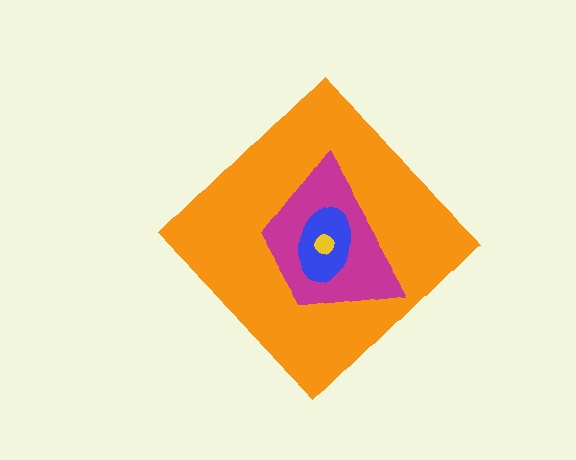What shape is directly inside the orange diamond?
The magenta trapezoid.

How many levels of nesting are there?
4.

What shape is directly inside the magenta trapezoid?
The blue ellipse.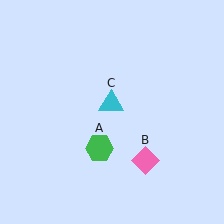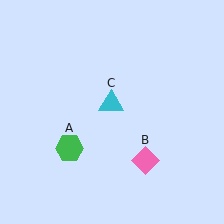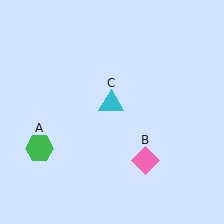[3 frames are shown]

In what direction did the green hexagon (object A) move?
The green hexagon (object A) moved left.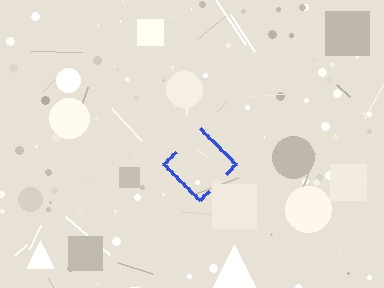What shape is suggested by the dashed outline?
The dashed outline suggests a diamond.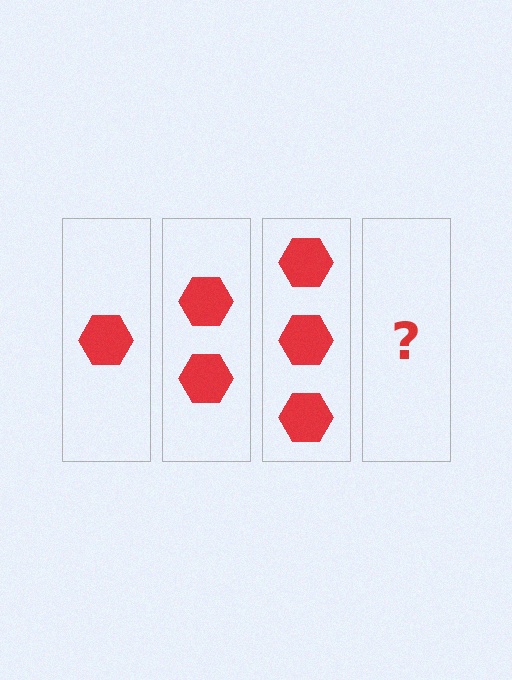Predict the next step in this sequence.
The next step is 4 hexagons.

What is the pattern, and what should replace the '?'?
The pattern is that each step adds one more hexagon. The '?' should be 4 hexagons.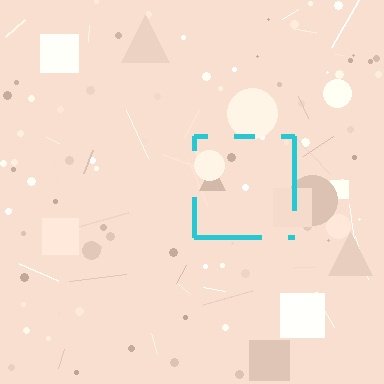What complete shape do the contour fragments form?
The contour fragments form a square.